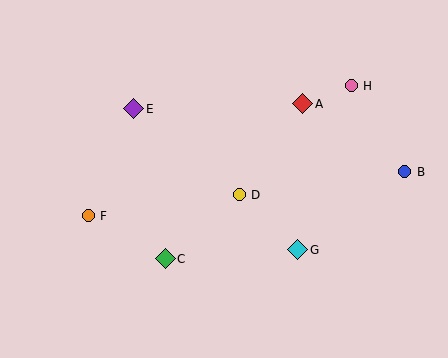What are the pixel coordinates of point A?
Point A is at (303, 104).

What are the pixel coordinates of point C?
Point C is at (165, 259).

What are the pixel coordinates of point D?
Point D is at (239, 195).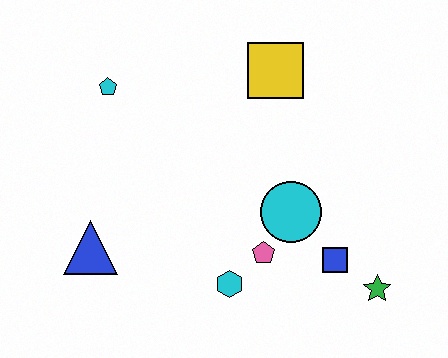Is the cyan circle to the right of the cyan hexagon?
Yes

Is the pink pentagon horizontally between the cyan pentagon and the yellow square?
Yes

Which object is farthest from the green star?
The cyan pentagon is farthest from the green star.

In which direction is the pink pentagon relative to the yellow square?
The pink pentagon is below the yellow square.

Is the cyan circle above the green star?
Yes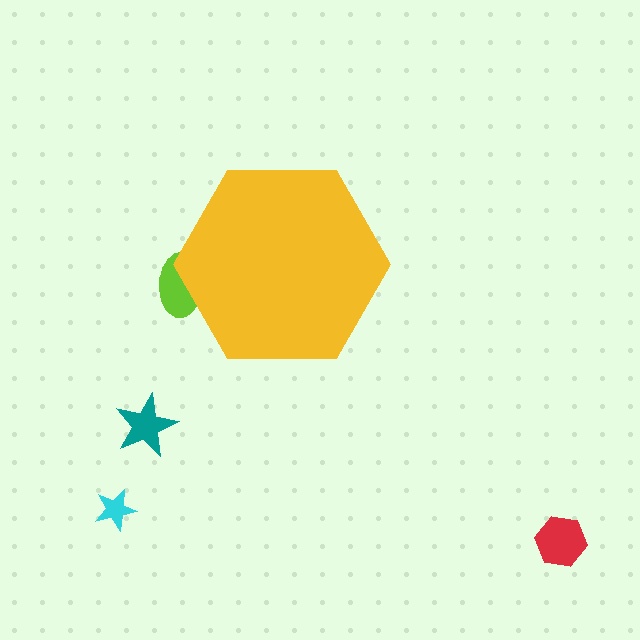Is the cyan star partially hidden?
No, the cyan star is fully visible.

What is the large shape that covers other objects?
A yellow hexagon.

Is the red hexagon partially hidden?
No, the red hexagon is fully visible.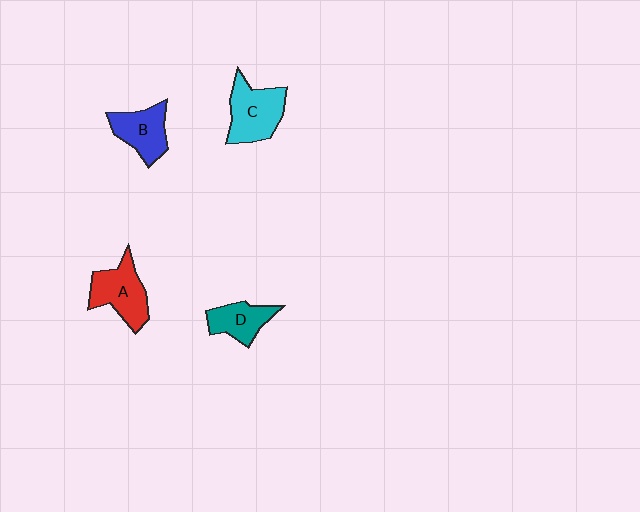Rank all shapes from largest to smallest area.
From largest to smallest: C (cyan), A (red), B (blue), D (teal).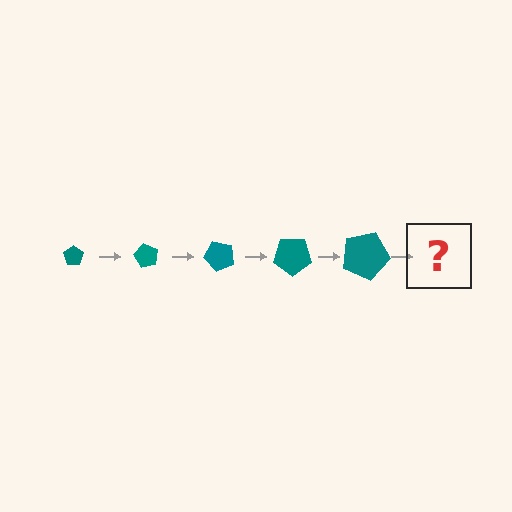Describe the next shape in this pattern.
It should be a pentagon, larger than the previous one and rotated 300 degrees from the start.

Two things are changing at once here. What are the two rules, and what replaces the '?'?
The two rules are that the pentagon grows larger each step and it rotates 60 degrees each step. The '?' should be a pentagon, larger than the previous one and rotated 300 degrees from the start.